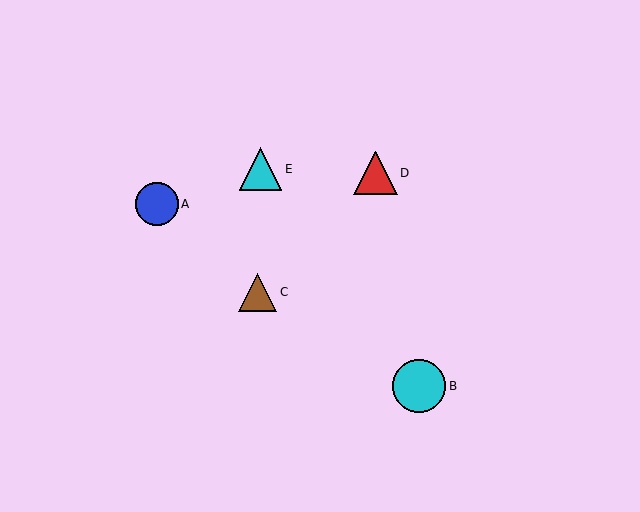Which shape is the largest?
The cyan circle (labeled B) is the largest.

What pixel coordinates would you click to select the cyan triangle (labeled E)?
Click at (260, 169) to select the cyan triangle E.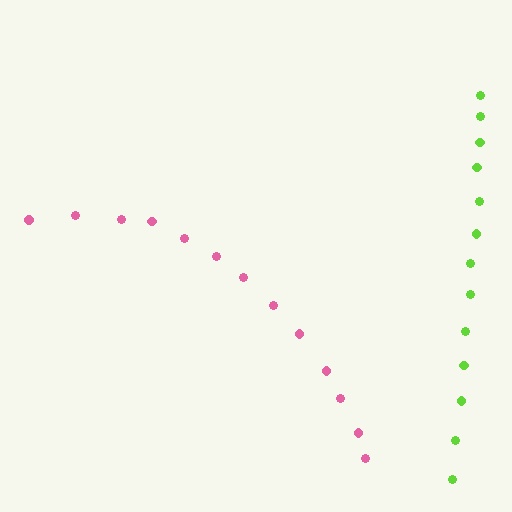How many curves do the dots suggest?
There are 2 distinct paths.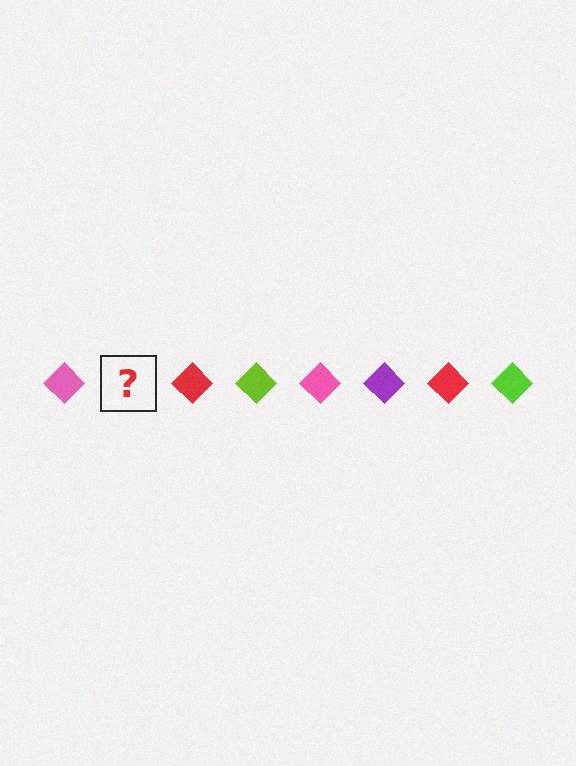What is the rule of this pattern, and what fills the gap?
The rule is that the pattern cycles through pink, purple, red, lime diamonds. The gap should be filled with a purple diamond.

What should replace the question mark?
The question mark should be replaced with a purple diamond.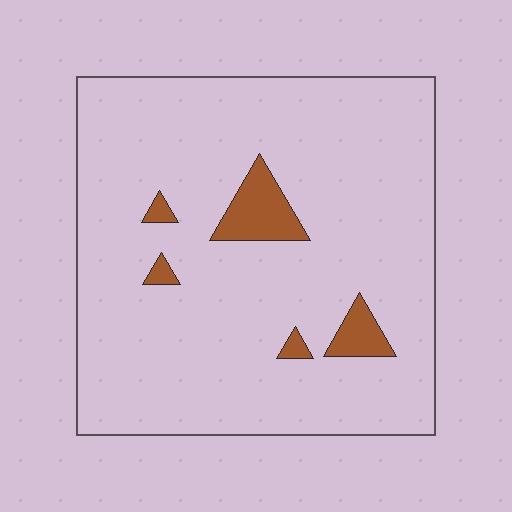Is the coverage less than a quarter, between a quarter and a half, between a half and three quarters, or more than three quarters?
Less than a quarter.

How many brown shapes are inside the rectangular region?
5.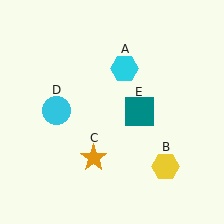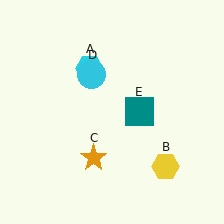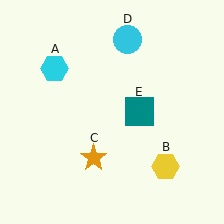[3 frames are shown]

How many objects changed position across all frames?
2 objects changed position: cyan hexagon (object A), cyan circle (object D).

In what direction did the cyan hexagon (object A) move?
The cyan hexagon (object A) moved left.